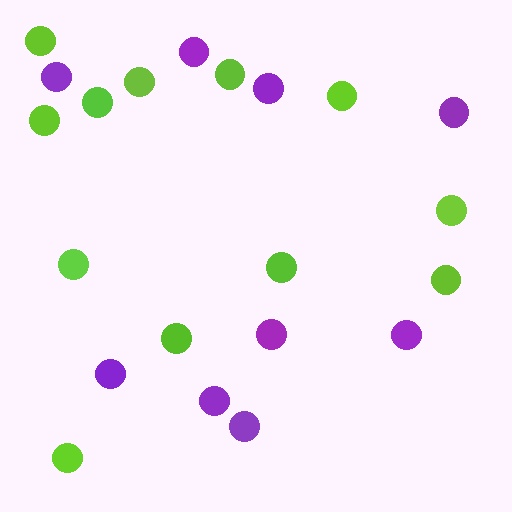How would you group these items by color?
There are 2 groups: one group of purple circles (9) and one group of lime circles (12).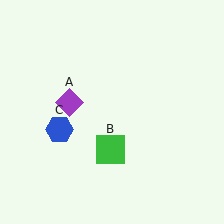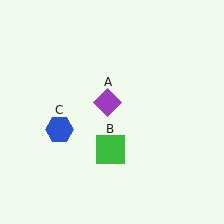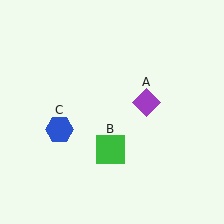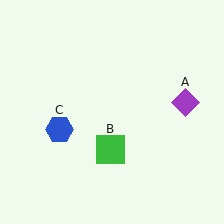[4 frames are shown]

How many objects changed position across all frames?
1 object changed position: purple diamond (object A).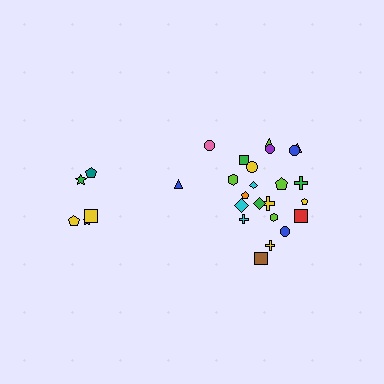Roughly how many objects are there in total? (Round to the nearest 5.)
Roughly 30 objects in total.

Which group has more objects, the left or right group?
The right group.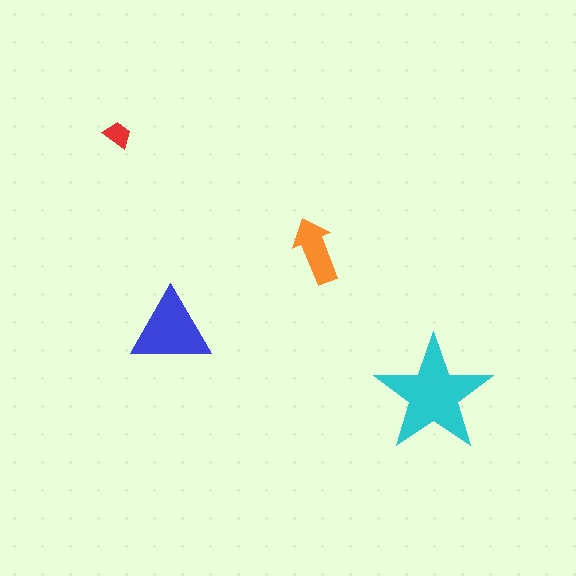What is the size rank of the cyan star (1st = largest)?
1st.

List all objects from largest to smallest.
The cyan star, the blue triangle, the orange arrow, the red trapezoid.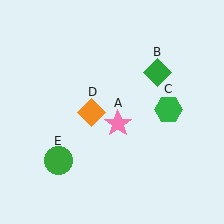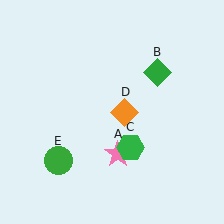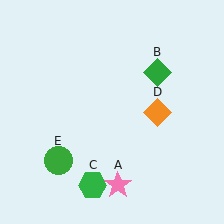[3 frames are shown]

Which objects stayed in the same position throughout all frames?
Green diamond (object B) and green circle (object E) remained stationary.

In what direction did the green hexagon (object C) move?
The green hexagon (object C) moved down and to the left.